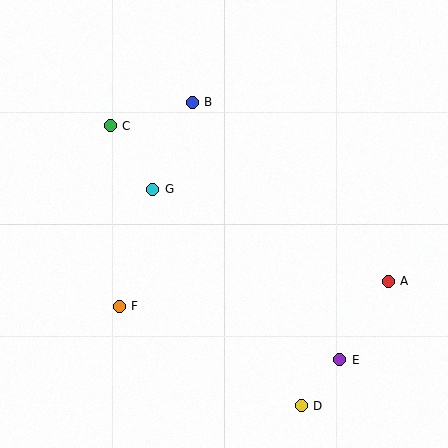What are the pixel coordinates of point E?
Point E is at (340, 360).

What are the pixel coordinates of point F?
Point F is at (119, 306).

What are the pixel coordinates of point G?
Point G is at (153, 189).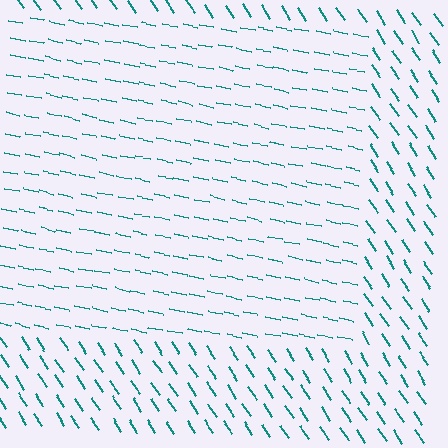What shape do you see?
I see a rectangle.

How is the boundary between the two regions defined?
The boundary is defined purely by a change in line orientation (approximately 45 degrees difference). All lines are the same color and thickness.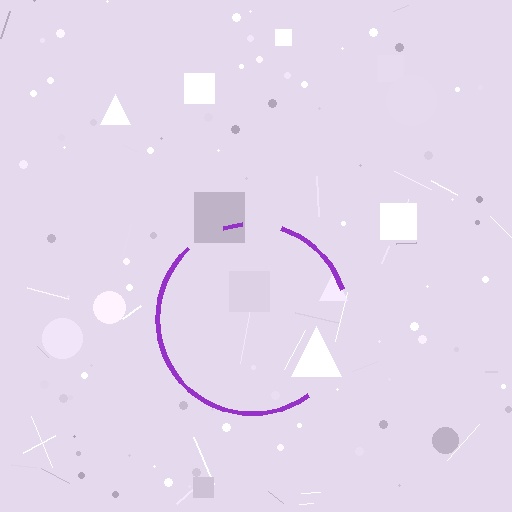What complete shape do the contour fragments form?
The contour fragments form a circle.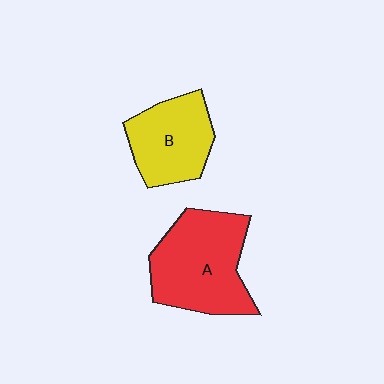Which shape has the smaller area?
Shape B (yellow).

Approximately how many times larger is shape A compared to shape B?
Approximately 1.4 times.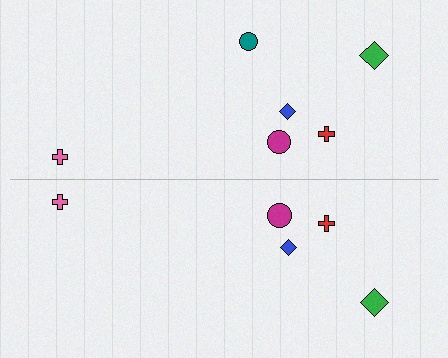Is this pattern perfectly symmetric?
No, the pattern is not perfectly symmetric. A teal circle is missing from the bottom side.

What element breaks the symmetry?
A teal circle is missing from the bottom side.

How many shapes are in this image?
There are 11 shapes in this image.